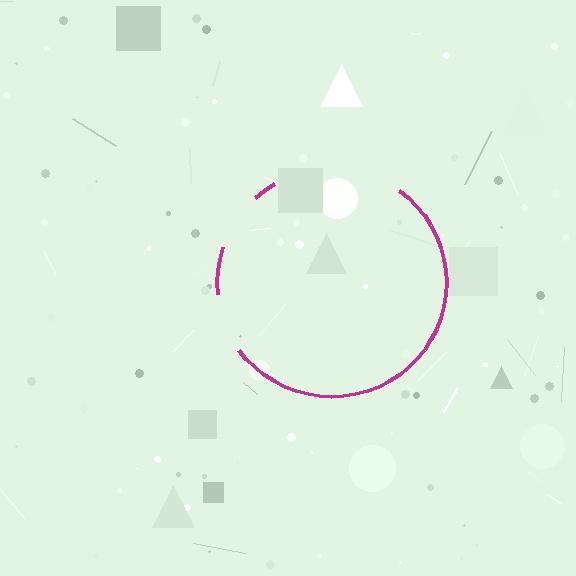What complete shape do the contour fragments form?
The contour fragments form a circle.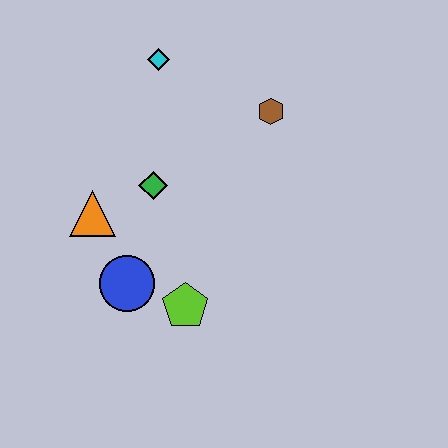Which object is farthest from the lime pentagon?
The cyan diamond is farthest from the lime pentagon.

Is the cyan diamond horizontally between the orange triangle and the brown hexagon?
Yes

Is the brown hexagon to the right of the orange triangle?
Yes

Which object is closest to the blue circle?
The lime pentagon is closest to the blue circle.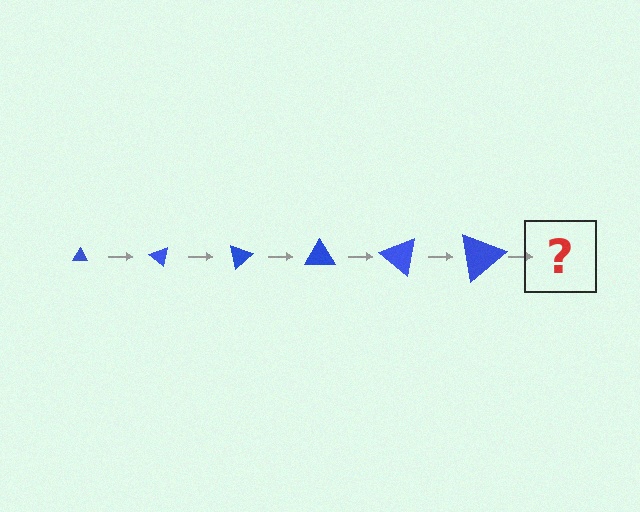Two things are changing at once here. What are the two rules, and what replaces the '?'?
The two rules are that the triangle grows larger each step and it rotates 40 degrees each step. The '?' should be a triangle, larger than the previous one and rotated 240 degrees from the start.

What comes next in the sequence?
The next element should be a triangle, larger than the previous one and rotated 240 degrees from the start.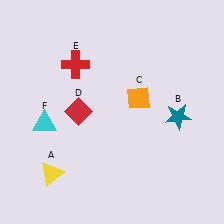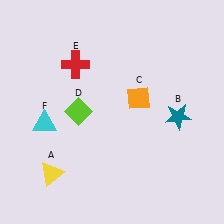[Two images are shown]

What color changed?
The diamond (D) changed from red in Image 1 to lime in Image 2.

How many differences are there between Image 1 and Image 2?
There is 1 difference between the two images.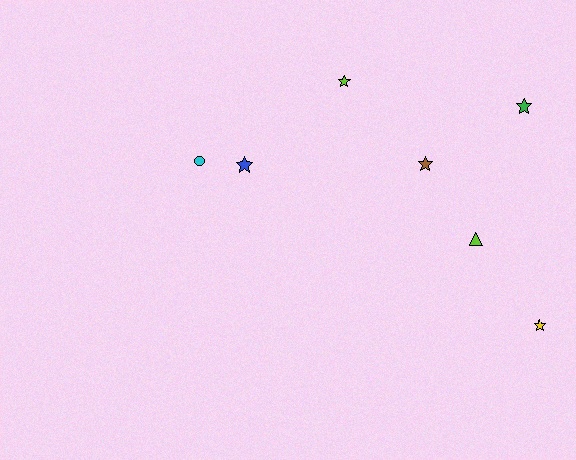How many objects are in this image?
There are 7 objects.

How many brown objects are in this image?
There is 1 brown object.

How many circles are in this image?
There is 1 circle.